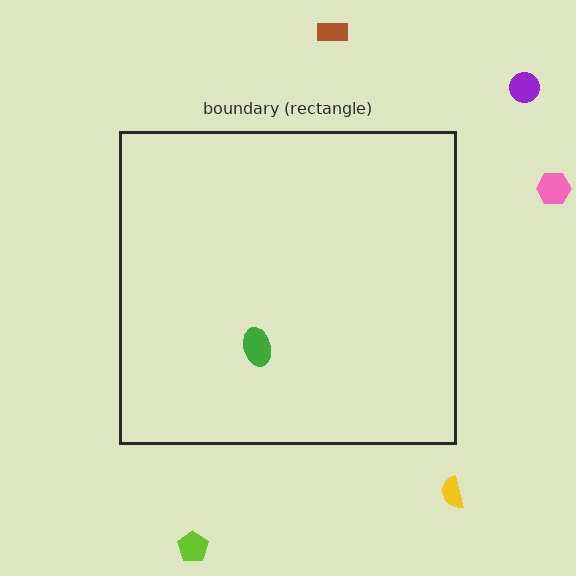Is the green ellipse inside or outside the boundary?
Inside.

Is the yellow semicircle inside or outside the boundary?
Outside.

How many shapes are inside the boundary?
1 inside, 5 outside.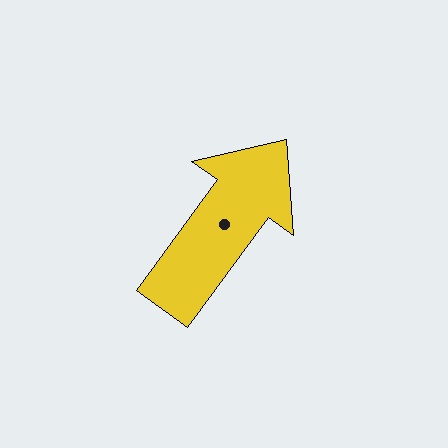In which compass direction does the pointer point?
Northeast.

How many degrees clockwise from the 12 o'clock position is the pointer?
Approximately 36 degrees.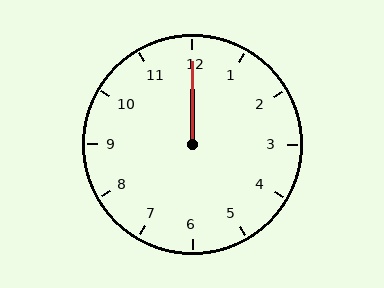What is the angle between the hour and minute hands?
Approximately 0 degrees.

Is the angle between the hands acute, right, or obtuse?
It is acute.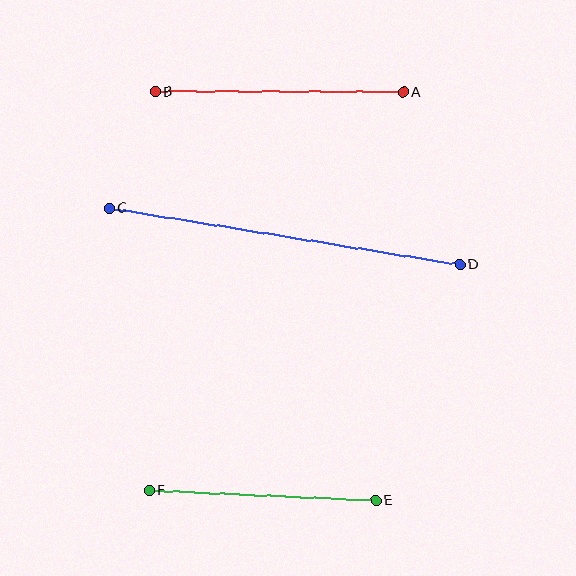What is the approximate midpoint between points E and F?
The midpoint is at approximately (263, 495) pixels.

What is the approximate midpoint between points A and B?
The midpoint is at approximately (279, 92) pixels.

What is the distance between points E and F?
The distance is approximately 227 pixels.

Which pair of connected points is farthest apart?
Points C and D are farthest apart.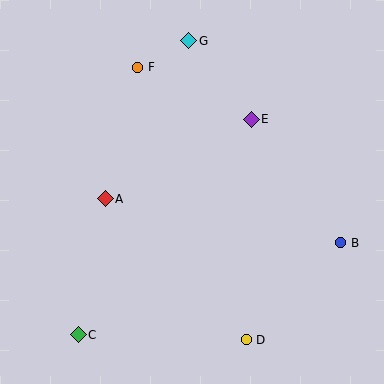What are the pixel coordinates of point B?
Point B is at (341, 243).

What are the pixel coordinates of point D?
Point D is at (246, 340).